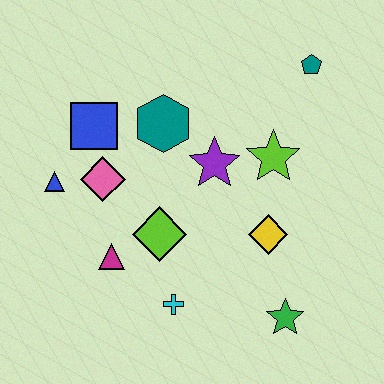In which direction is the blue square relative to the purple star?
The blue square is to the left of the purple star.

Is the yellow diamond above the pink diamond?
No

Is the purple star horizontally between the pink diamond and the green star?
Yes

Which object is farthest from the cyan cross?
The teal pentagon is farthest from the cyan cross.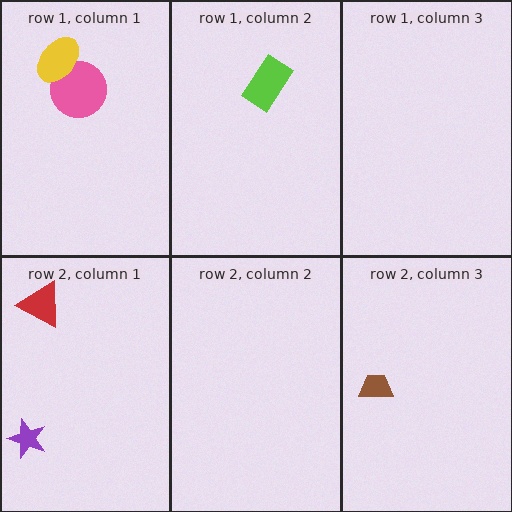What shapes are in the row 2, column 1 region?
The red triangle, the purple star.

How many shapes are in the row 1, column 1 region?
2.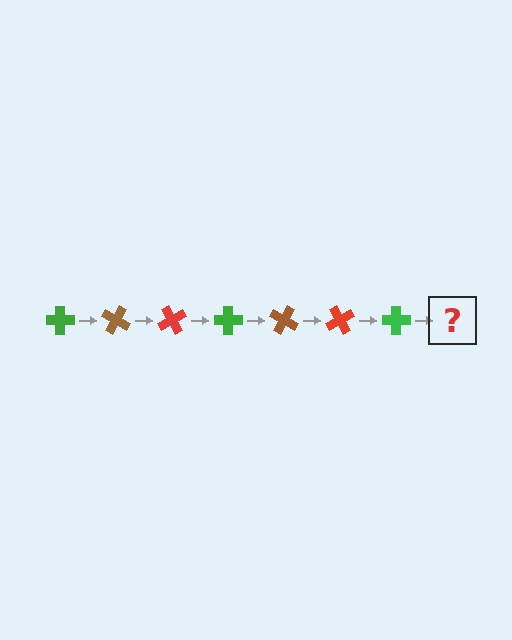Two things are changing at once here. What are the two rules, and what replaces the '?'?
The two rules are that it rotates 30 degrees each step and the color cycles through green, brown, and red. The '?' should be a brown cross, rotated 210 degrees from the start.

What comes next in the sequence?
The next element should be a brown cross, rotated 210 degrees from the start.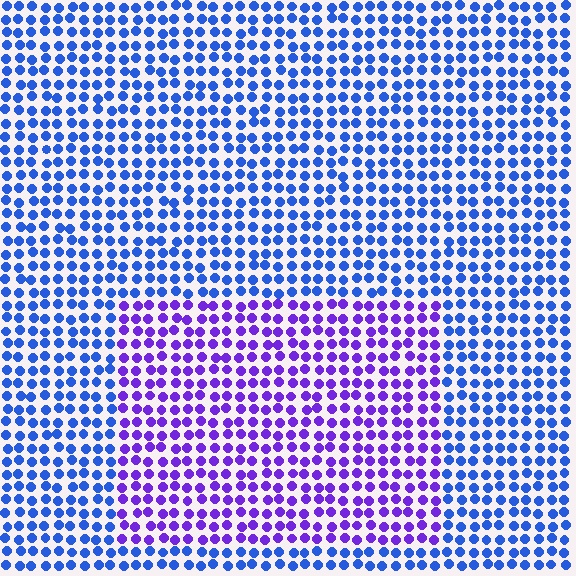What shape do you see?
I see a rectangle.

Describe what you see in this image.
The image is filled with small blue elements in a uniform arrangement. A rectangle-shaped region is visible where the elements are tinted to a slightly different hue, forming a subtle color boundary.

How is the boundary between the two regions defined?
The boundary is defined purely by a slight shift in hue (about 43 degrees). Spacing, size, and orientation are identical on both sides.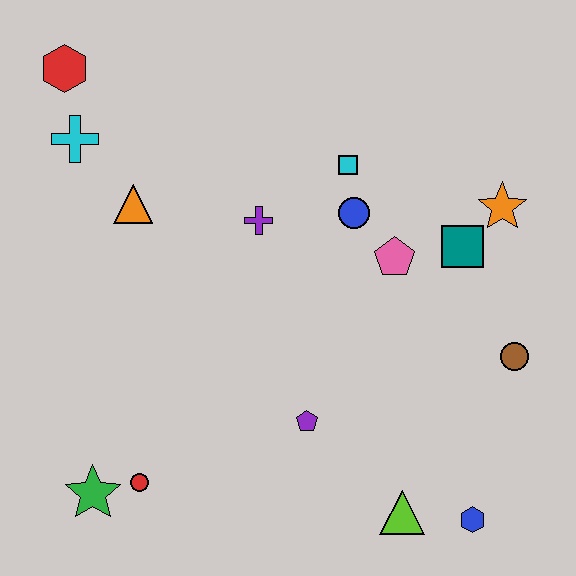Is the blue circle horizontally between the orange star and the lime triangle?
No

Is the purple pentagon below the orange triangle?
Yes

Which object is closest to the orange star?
The teal square is closest to the orange star.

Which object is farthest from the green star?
The orange star is farthest from the green star.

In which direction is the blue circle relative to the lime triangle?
The blue circle is above the lime triangle.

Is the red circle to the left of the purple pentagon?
Yes